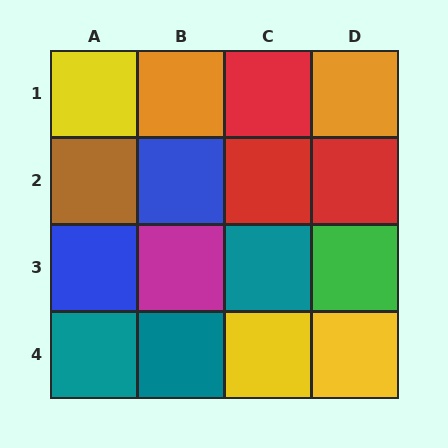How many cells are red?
3 cells are red.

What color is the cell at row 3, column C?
Teal.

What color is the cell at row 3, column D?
Green.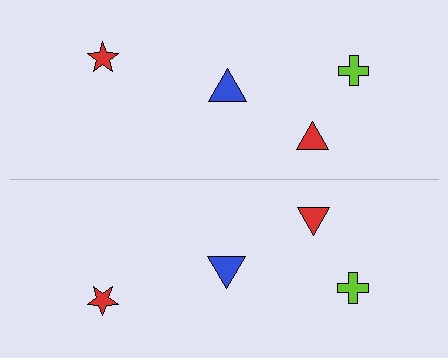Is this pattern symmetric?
Yes, this pattern has bilateral (reflection) symmetry.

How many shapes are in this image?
There are 8 shapes in this image.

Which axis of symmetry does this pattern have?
The pattern has a horizontal axis of symmetry running through the center of the image.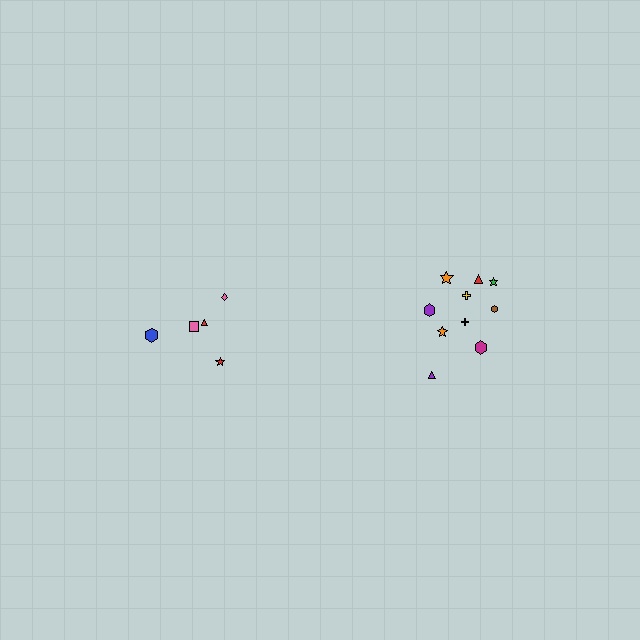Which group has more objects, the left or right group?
The right group.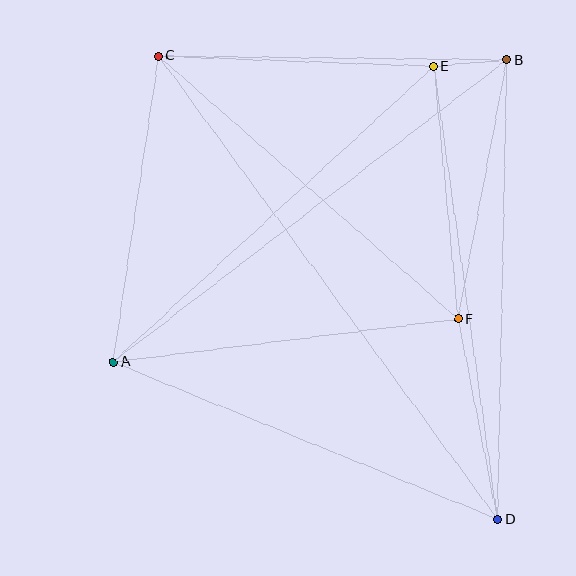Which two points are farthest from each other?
Points C and D are farthest from each other.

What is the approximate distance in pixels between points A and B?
The distance between A and B is approximately 496 pixels.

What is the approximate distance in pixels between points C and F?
The distance between C and F is approximately 399 pixels.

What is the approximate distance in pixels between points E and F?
The distance between E and F is approximately 254 pixels.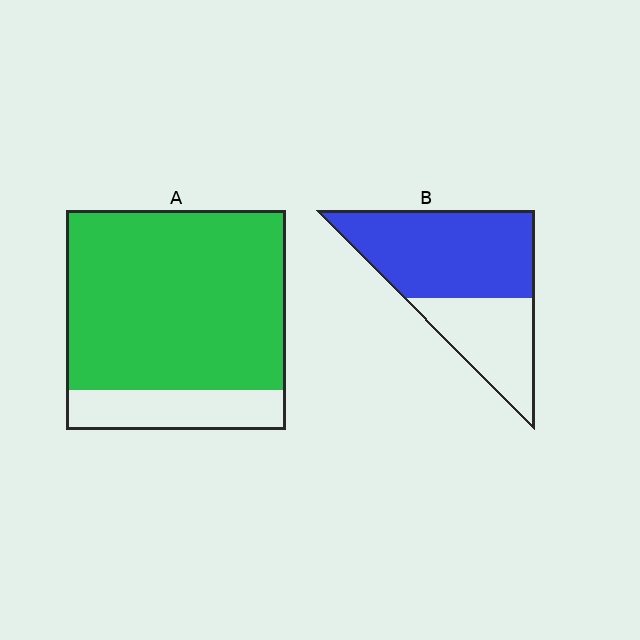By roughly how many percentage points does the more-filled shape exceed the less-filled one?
By roughly 20 percentage points (A over B).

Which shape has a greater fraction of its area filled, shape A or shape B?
Shape A.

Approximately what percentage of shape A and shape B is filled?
A is approximately 80% and B is approximately 65%.